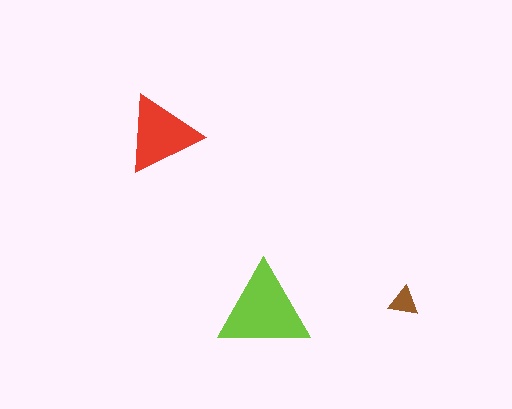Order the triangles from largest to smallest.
the lime one, the red one, the brown one.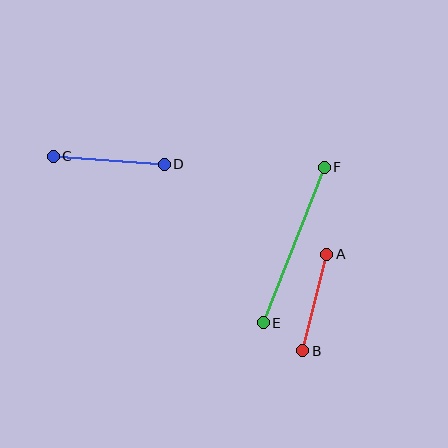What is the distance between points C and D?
The distance is approximately 111 pixels.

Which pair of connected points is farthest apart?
Points E and F are farthest apart.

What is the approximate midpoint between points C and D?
The midpoint is at approximately (109, 160) pixels.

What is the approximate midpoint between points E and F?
The midpoint is at approximately (294, 245) pixels.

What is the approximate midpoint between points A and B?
The midpoint is at approximately (315, 303) pixels.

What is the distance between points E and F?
The distance is approximately 167 pixels.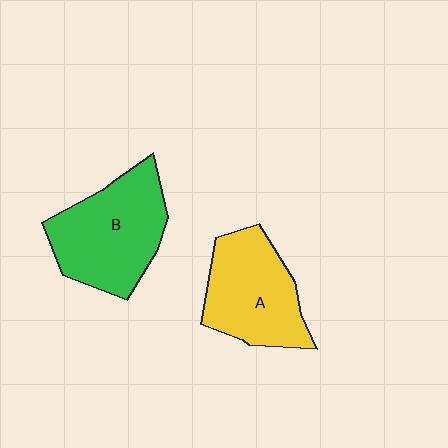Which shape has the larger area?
Shape B (green).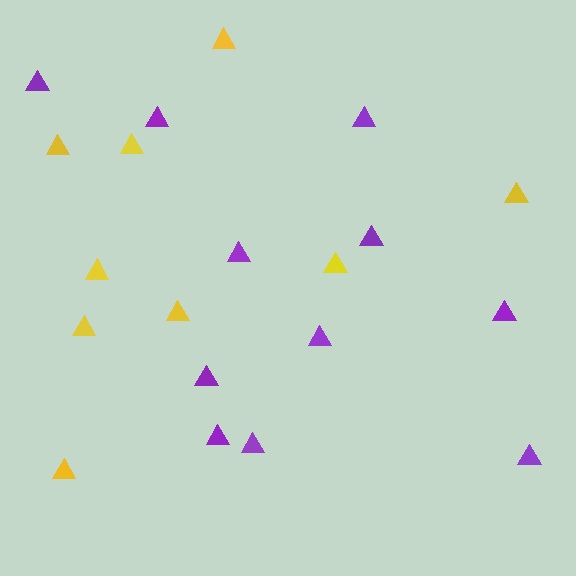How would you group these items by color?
There are 2 groups: one group of purple triangles (11) and one group of yellow triangles (9).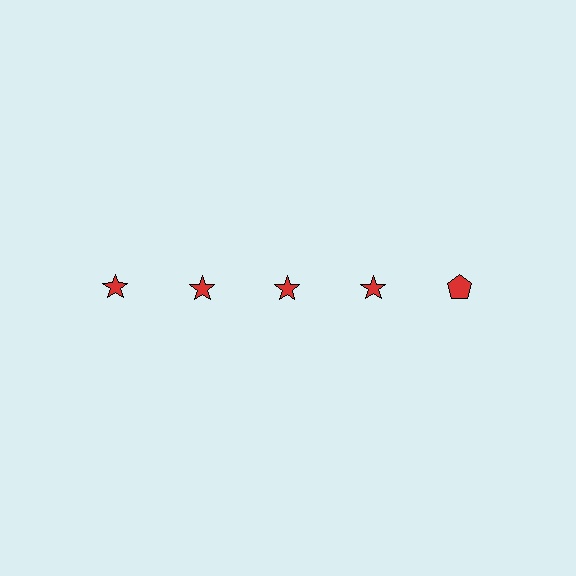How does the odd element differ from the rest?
It has a different shape: pentagon instead of star.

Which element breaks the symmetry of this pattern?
The red pentagon in the top row, rightmost column breaks the symmetry. All other shapes are red stars.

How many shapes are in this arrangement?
There are 5 shapes arranged in a grid pattern.